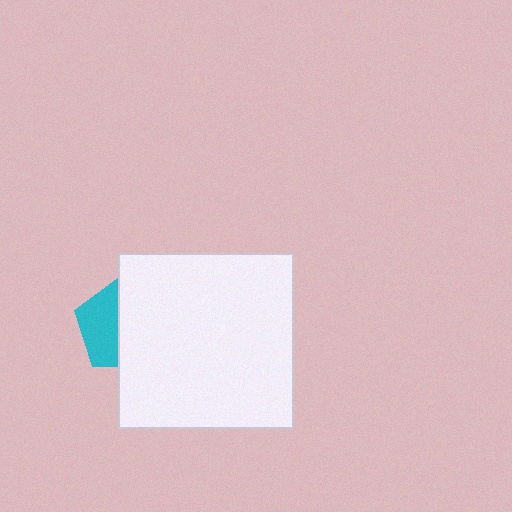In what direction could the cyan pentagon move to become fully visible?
The cyan pentagon could move left. That would shift it out from behind the white square entirely.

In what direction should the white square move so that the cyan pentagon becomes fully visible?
The white square should move right. That is the shortest direction to clear the overlap and leave the cyan pentagon fully visible.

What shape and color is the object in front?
The object in front is a white square.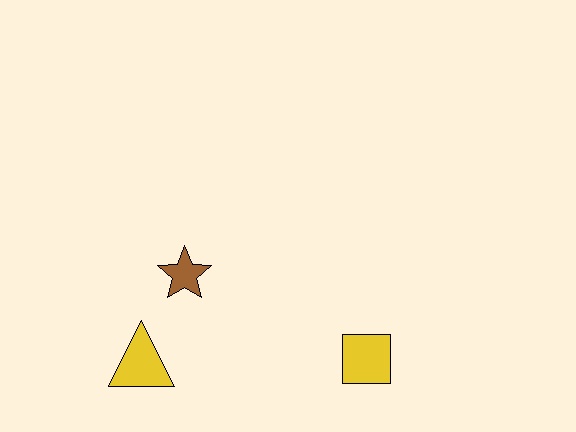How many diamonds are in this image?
There are no diamonds.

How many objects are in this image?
There are 3 objects.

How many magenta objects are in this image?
There are no magenta objects.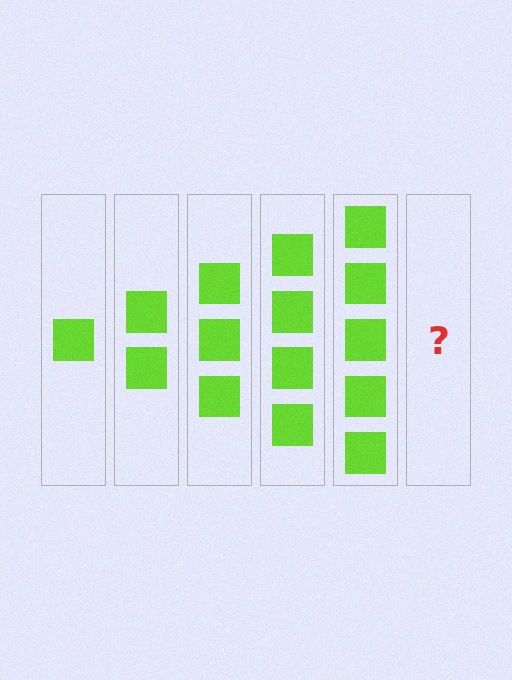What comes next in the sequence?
The next element should be 6 squares.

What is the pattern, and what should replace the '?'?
The pattern is that each step adds one more square. The '?' should be 6 squares.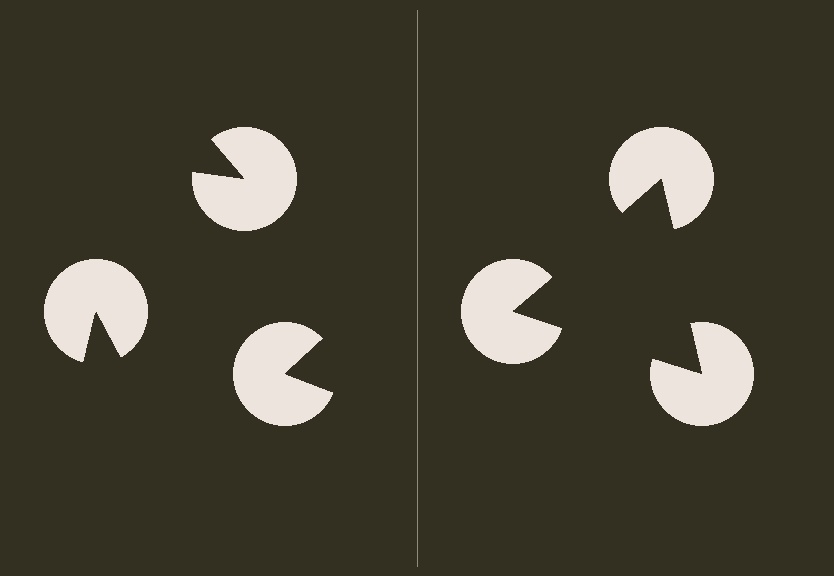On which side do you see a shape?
An illusory triangle appears on the right side. On the left side the wedge cuts are rotated, so no coherent shape forms.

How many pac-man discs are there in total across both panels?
6 — 3 on each side.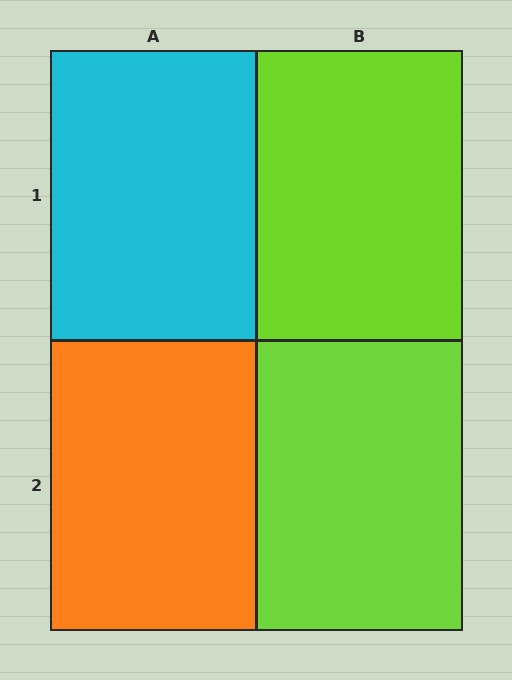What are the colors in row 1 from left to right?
Cyan, lime.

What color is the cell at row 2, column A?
Orange.